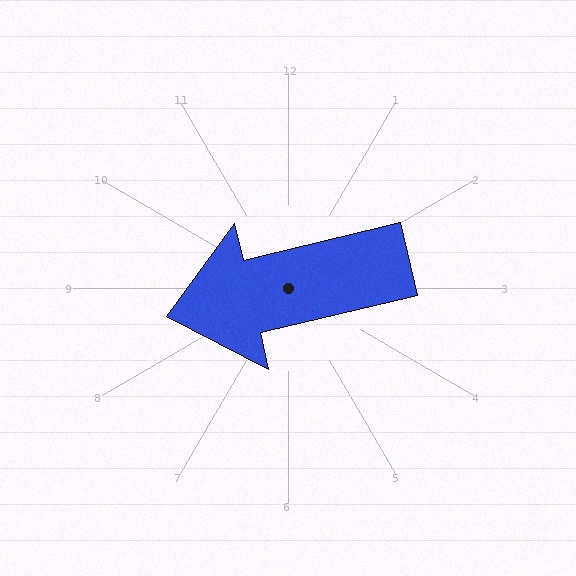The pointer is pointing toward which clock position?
Roughly 9 o'clock.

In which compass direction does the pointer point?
West.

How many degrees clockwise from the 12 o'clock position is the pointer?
Approximately 257 degrees.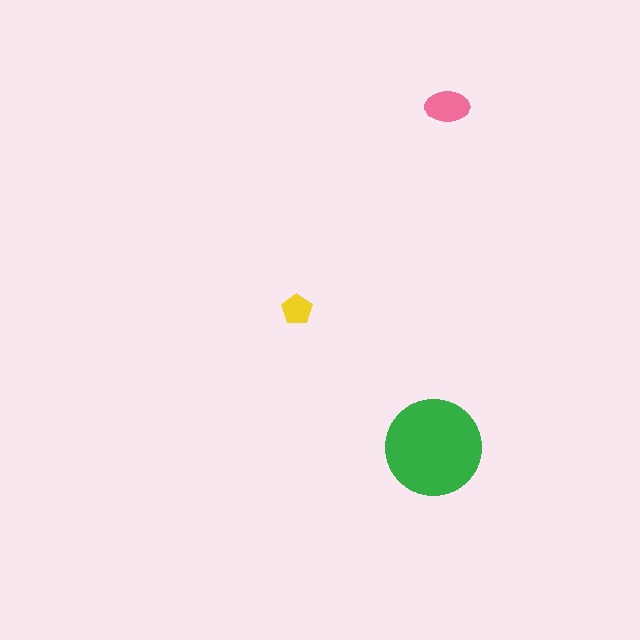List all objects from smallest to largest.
The yellow pentagon, the pink ellipse, the green circle.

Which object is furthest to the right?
The pink ellipse is rightmost.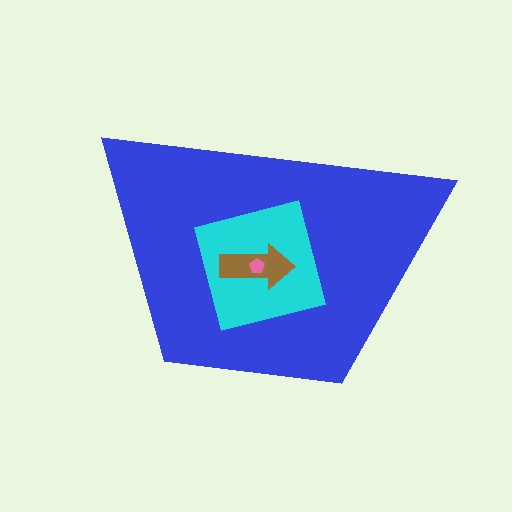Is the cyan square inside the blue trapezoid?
Yes.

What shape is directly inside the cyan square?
The brown arrow.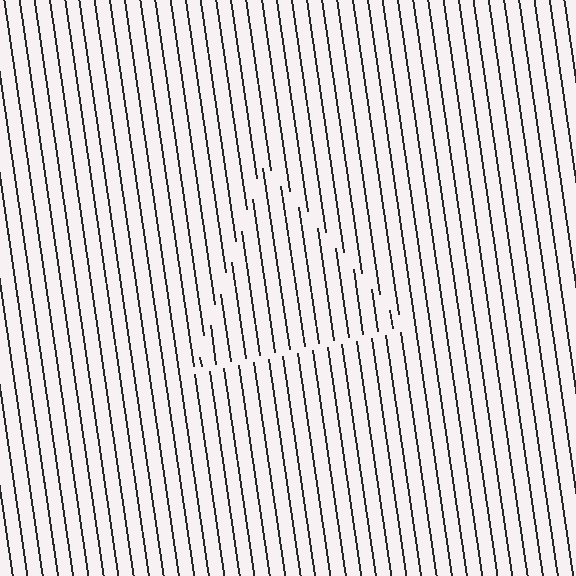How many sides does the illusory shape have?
3 sides — the line-ends trace a triangle.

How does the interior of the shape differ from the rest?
The interior of the shape contains the same grating, shifted by half a period — the contour is defined by the phase discontinuity where line-ends from the inner and outer gratings abut.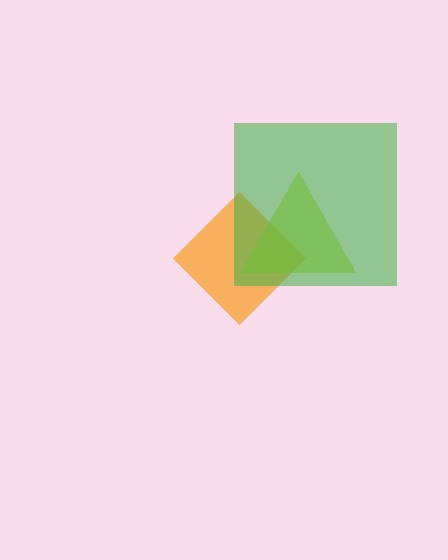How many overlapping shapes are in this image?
There are 3 overlapping shapes in the image.